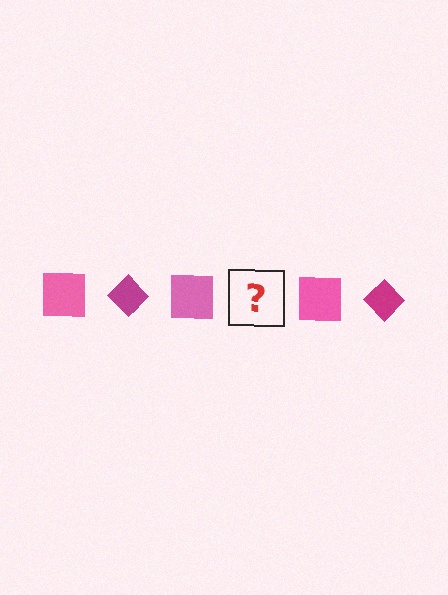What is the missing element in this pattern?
The missing element is a magenta diamond.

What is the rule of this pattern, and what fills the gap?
The rule is that the pattern alternates between pink square and magenta diamond. The gap should be filled with a magenta diamond.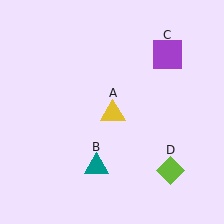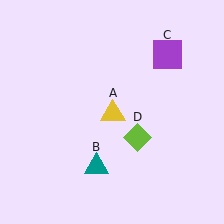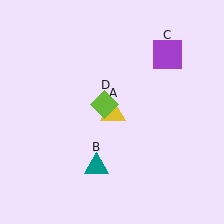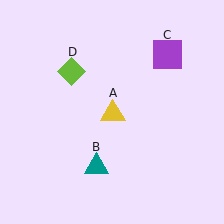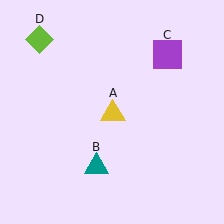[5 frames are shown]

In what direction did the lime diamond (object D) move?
The lime diamond (object D) moved up and to the left.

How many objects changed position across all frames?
1 object changed position: lime diamond (object D).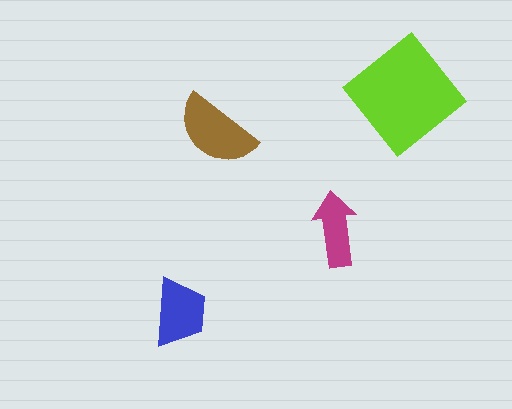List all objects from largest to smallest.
The lime diamond, the brown semicircle, the blue trapezoid, the magenta arrow.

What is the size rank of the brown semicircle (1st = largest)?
2nd.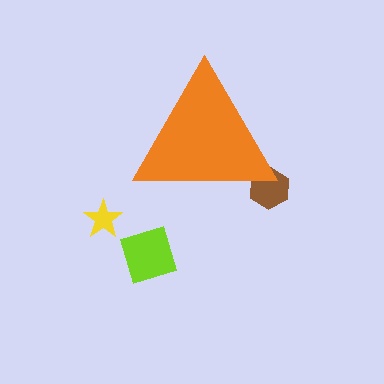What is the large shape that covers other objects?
An orange triangle.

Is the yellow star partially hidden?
No, the yellow star is fully visible.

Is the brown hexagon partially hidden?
Yes, the brown hexagon is partially hidden behind the orange triangle.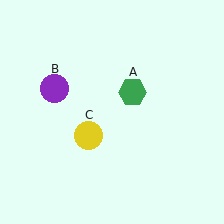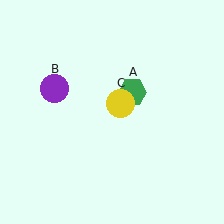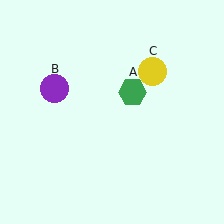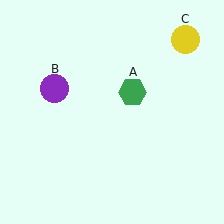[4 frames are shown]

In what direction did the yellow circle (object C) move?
The yellow circle (object C) moved up and to the right.